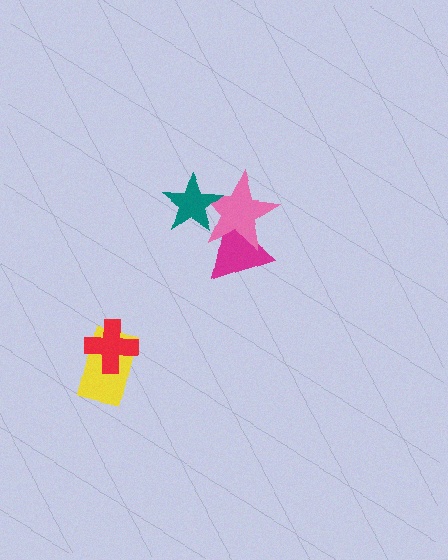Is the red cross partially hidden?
No, no other shape covers it.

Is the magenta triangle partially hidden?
Yes, it is partially covered by another shape.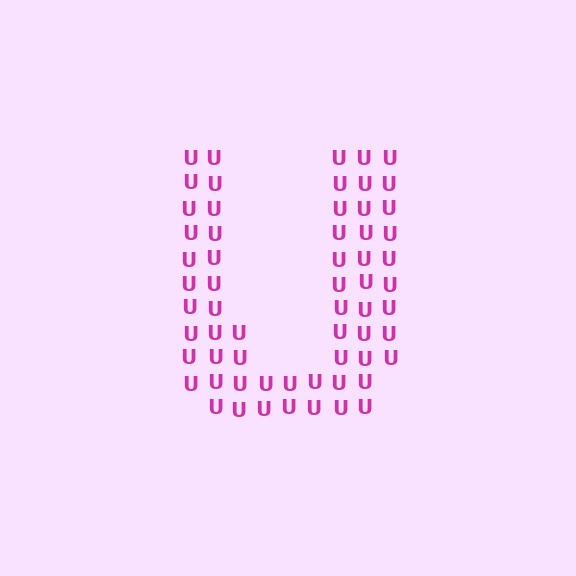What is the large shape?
The large shape is the letter U.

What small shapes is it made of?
It is made of small letter U's.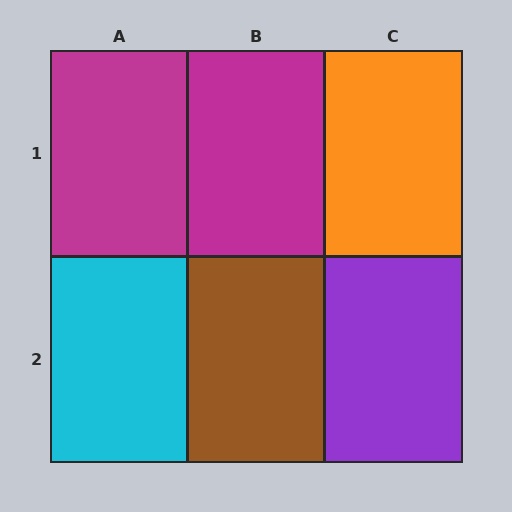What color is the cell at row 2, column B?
Brown.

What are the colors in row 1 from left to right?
Magenta, magenta, orange.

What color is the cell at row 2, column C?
Purple.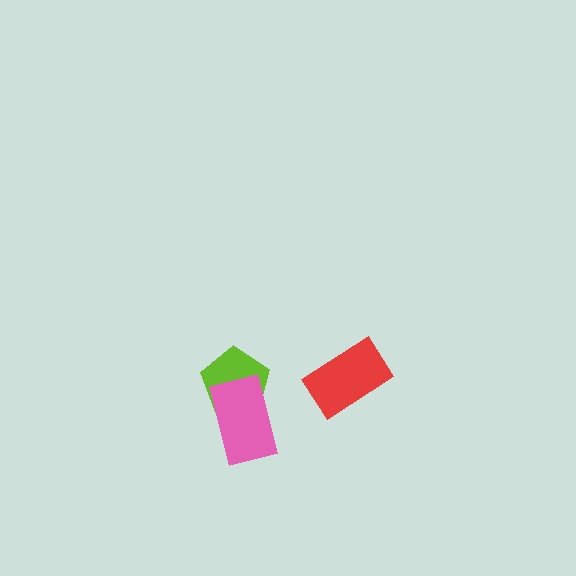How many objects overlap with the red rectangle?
0 objects overlap with the red rectangle.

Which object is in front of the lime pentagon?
The pink rectangle is in front of the lime pentagon.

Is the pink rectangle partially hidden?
No, no other shape covers it.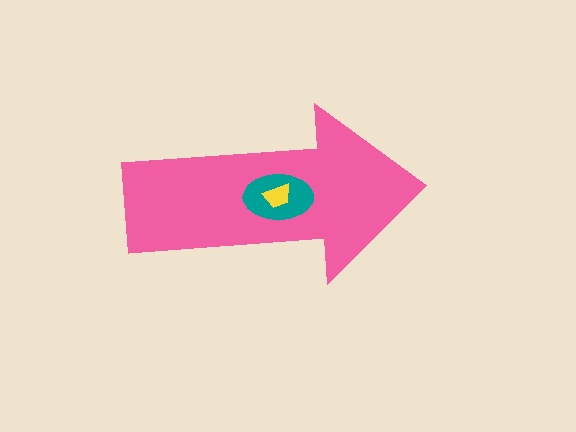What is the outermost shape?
The pink arrow.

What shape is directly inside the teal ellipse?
The yellow trapezoid.